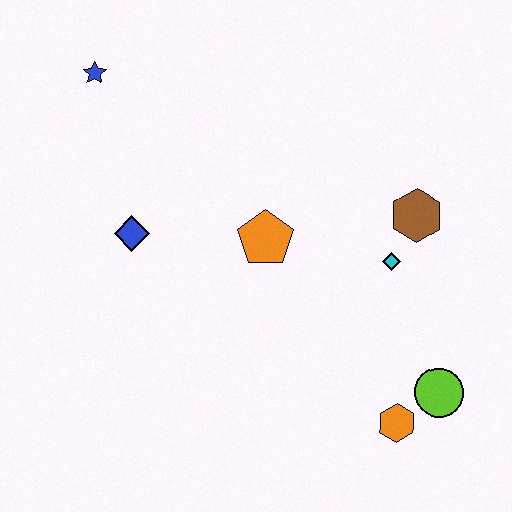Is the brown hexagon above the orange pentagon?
Yes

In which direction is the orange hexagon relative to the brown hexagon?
The orange hexagon is below the brown hexagon.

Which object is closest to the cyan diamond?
The brown hexagon is closest to the cyan diamond.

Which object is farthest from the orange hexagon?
The blue star is farthest from the orange hexagon.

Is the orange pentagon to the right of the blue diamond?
Yes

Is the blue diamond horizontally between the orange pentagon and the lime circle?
No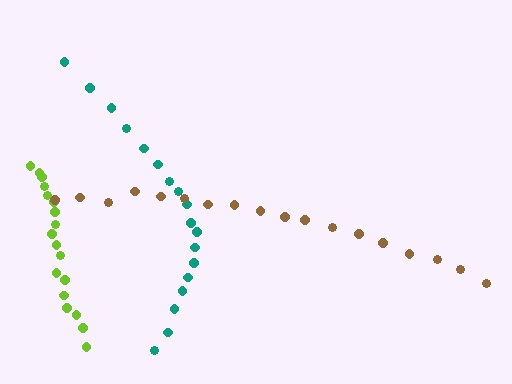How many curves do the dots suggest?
There are 3 distinct paths.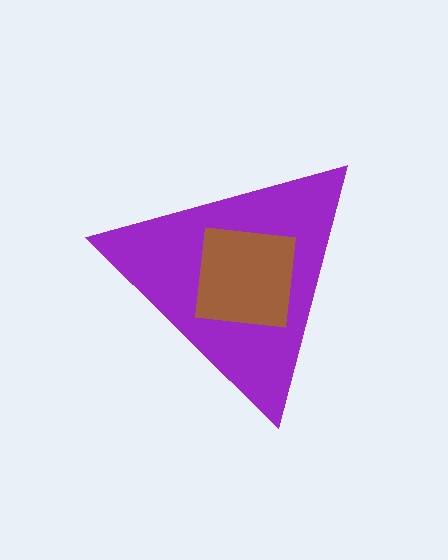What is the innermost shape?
The brown square.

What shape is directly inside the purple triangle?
The brown square.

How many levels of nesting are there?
2.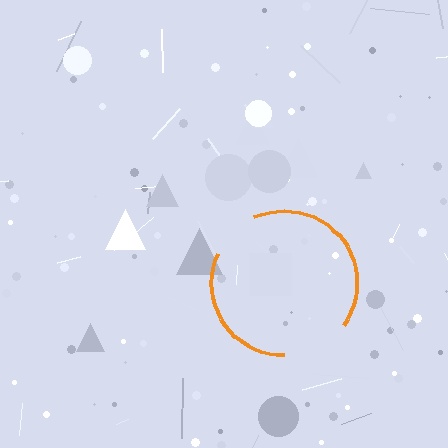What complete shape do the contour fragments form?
The contour fragments form a circle.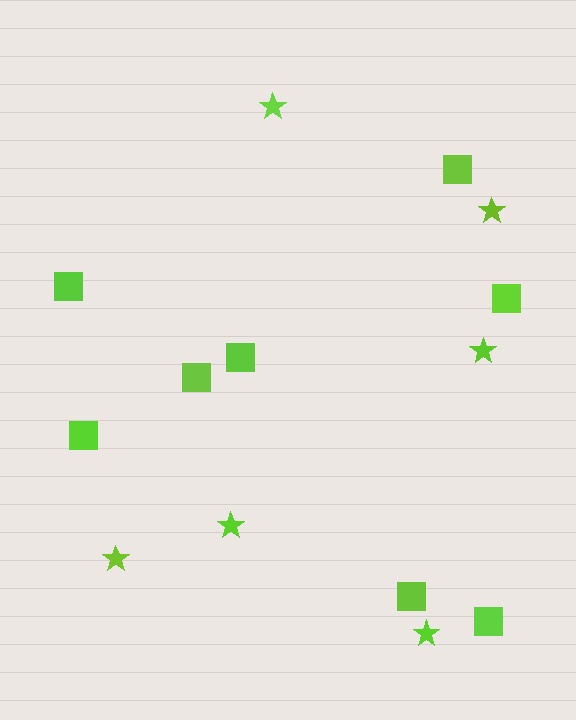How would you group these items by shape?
There are 2 groups: one group of stars (6) and one group of squares (8).